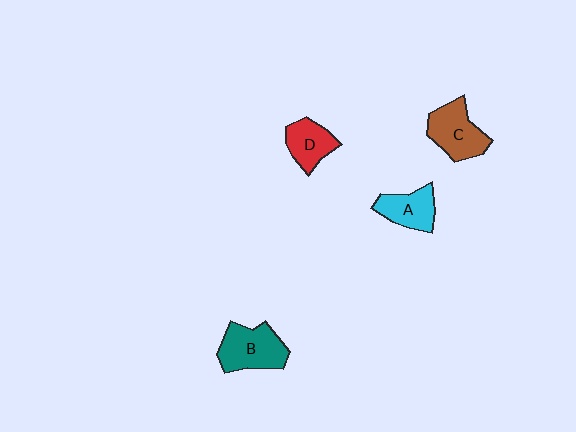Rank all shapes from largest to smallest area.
From largest to smallest: B (teal), C (brown), A (cyan), D (red).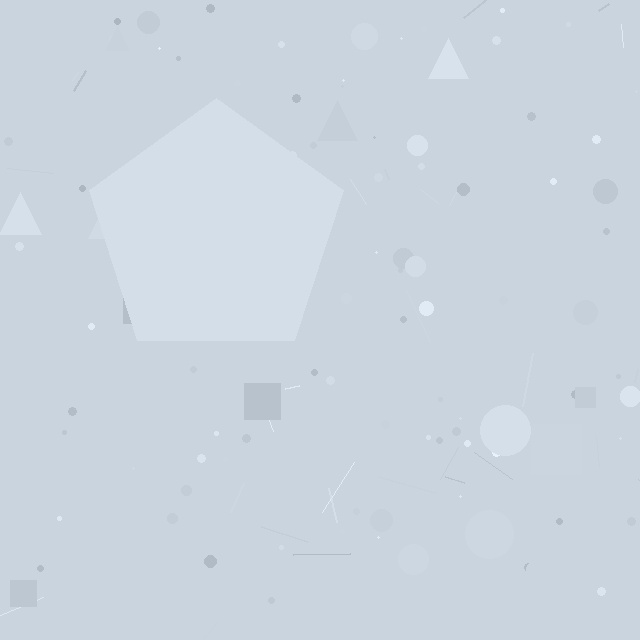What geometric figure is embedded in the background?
A pentagon is embedded in the background.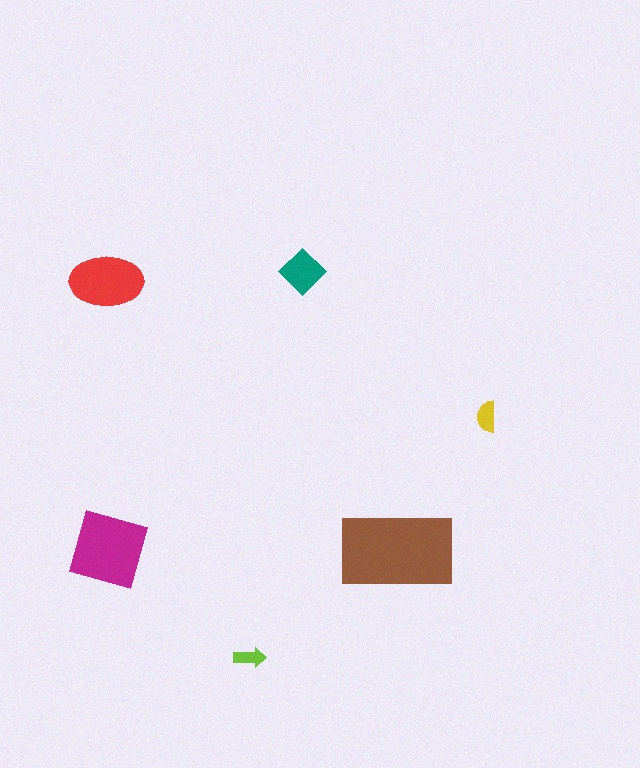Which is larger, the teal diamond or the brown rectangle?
The brown rectangle.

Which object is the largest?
The brown rectangle.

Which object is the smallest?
The lime arrow.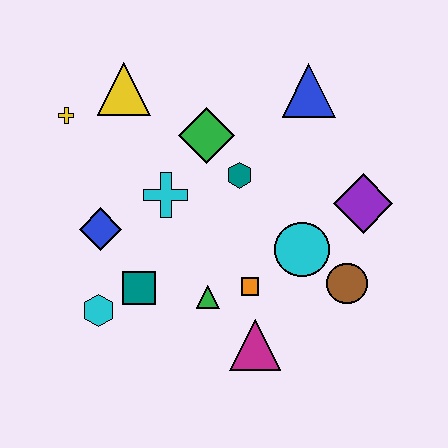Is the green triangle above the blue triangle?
No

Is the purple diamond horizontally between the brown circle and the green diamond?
No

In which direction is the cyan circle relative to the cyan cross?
The cyan circle is to the right of the cyan cross.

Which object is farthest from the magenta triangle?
The yellow cross is farthest from the magenta triangle.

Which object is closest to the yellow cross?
The yellow triangle is closest to the yellow cross.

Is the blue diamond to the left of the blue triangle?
Yes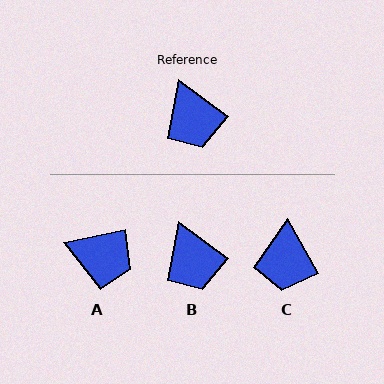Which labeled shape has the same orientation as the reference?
B.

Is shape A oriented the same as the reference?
No, it is off by about 48 degrees.